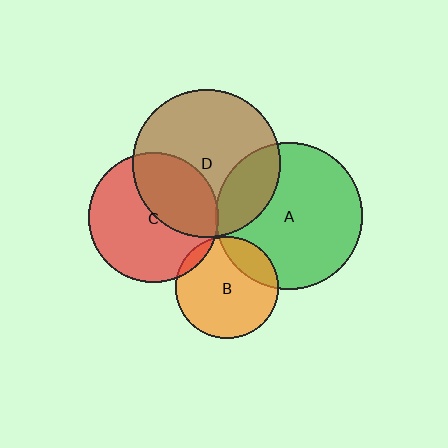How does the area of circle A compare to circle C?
Approximately 1.3 times.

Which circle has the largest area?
Circle D (brown).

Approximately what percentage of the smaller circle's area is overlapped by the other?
Approximately 20%.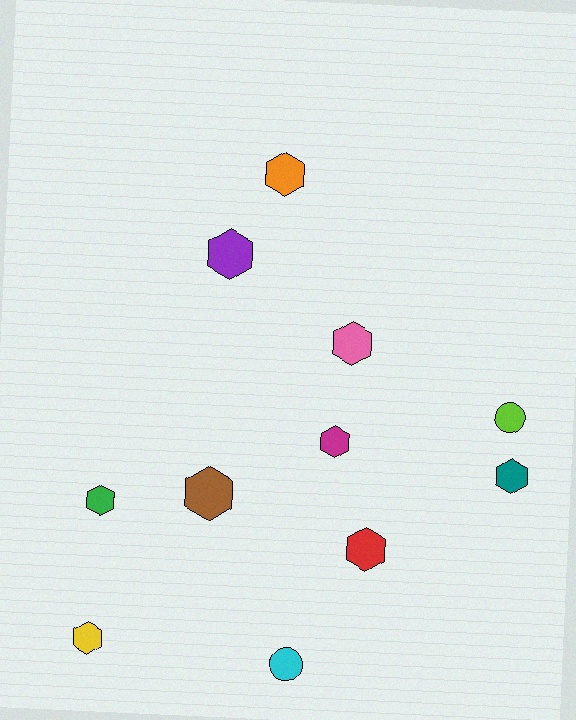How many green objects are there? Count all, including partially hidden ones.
There is 1 green object.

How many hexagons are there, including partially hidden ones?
There are 9 hexagons.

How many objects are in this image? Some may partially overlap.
There are 11 objects.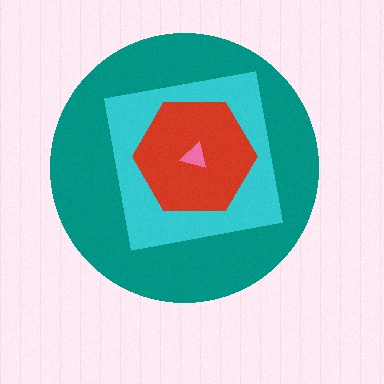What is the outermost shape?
The teal circle.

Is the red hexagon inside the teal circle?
Yes.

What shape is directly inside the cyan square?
The red hexagon.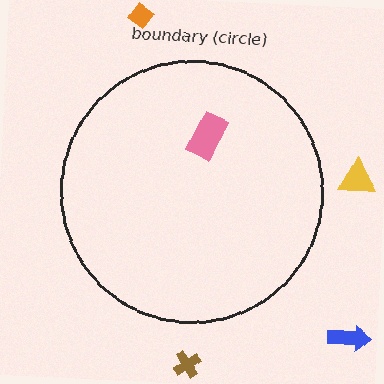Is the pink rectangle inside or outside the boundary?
Inside.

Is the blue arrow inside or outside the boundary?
Outside.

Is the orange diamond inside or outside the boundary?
Outside.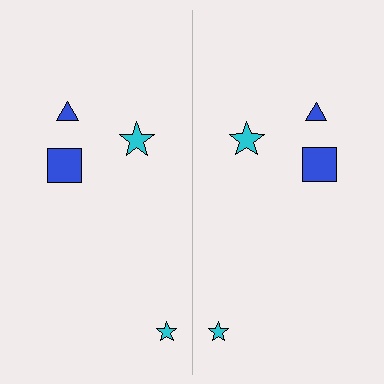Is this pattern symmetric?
Yes, this pattern has bilateral (reflection) symmetry.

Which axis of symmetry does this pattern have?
The pattern has a vertical axis of symmetry running through the center of the image.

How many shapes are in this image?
There are 8 shapes in this image.